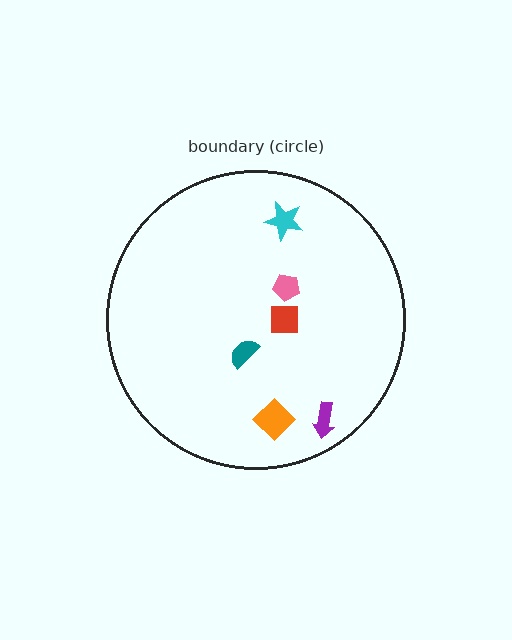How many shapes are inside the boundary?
6 inside, 0 outside.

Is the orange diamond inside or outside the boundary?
Inside.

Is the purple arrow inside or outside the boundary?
Inside.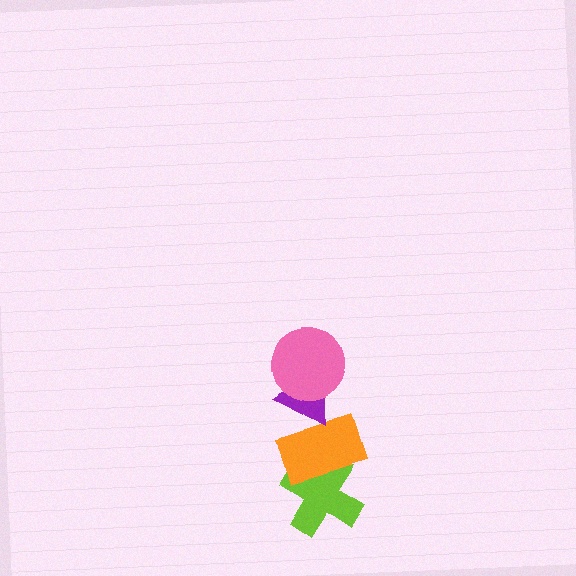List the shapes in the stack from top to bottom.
From top to bottom: the pink circle, the purple triangle, the orange rectangle, the lime cross.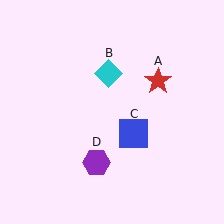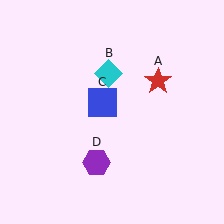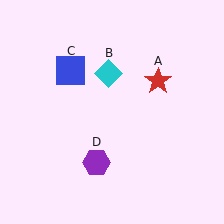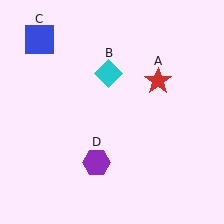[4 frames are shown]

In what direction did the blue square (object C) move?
The blue square (object C) moved up and to the left.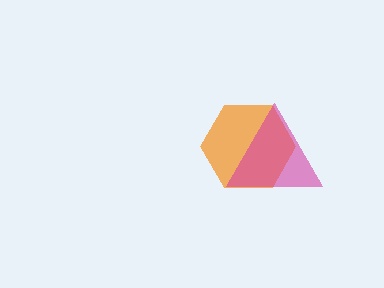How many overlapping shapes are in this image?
There are 2 overlapping shapes in the image.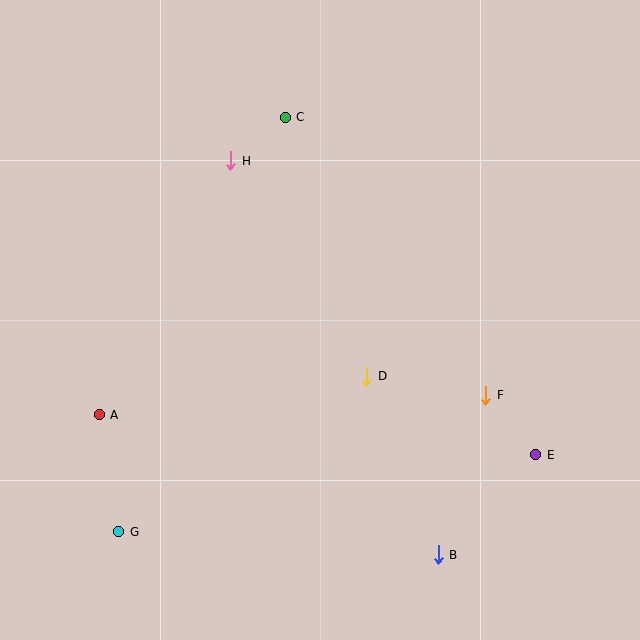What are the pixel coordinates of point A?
Point A is at (99, 415).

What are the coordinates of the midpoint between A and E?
The midpoint between A and E is at (317, 435).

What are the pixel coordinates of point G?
Point G is at (119, 532).